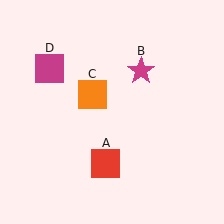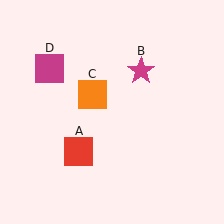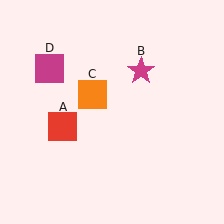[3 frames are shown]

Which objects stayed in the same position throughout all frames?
Magenta star (object B) and orange square (object C) and magenta square (object D) remained stationary.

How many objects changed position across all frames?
1 object changed position: red square (object A).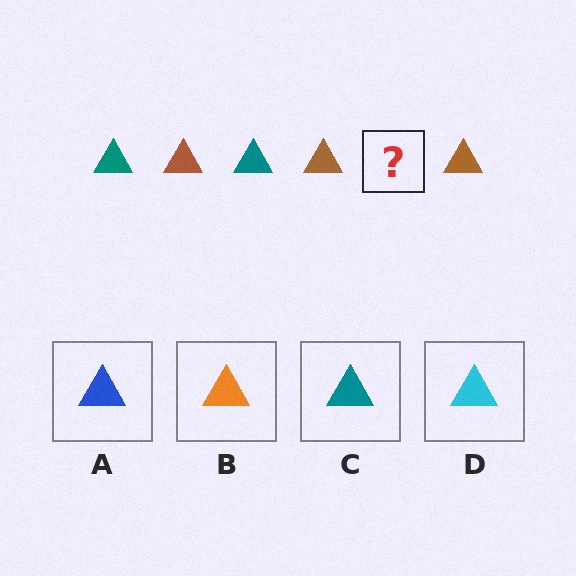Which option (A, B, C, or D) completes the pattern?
C.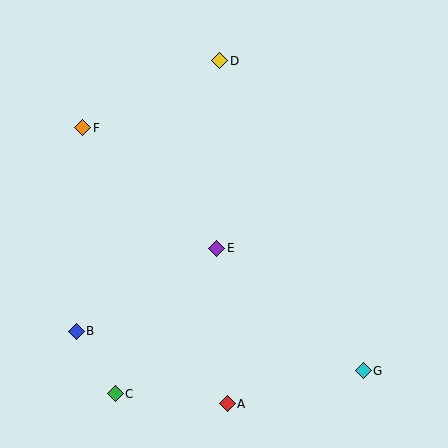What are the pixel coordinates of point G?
Point G is at (363, 371).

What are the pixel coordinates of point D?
Point D is at (220, 61).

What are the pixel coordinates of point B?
Point B is at (76, 331).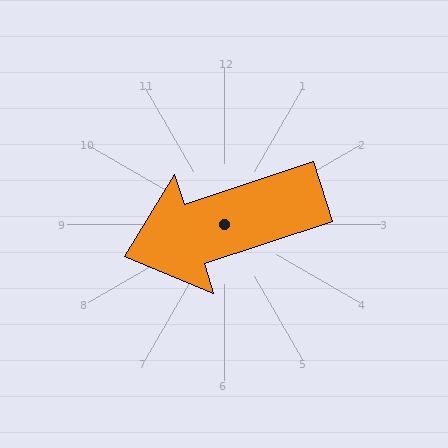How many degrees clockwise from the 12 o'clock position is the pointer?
Approximately 252 degrees.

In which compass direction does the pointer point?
West.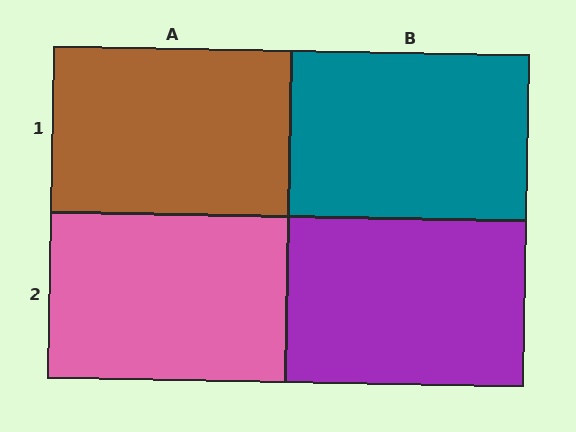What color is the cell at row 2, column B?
Purple.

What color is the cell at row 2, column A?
Pink.